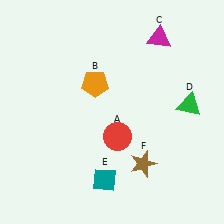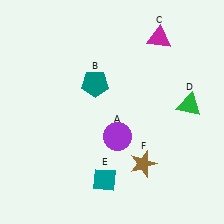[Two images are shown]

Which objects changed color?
A changed from red to purple. B changed from orange to teal.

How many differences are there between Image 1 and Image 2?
There are 2 differences between the two images.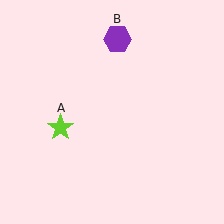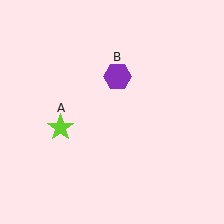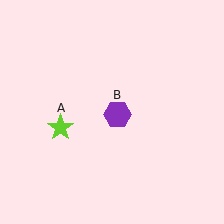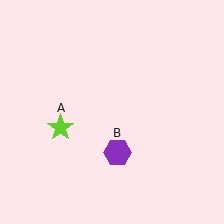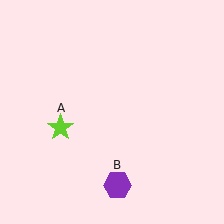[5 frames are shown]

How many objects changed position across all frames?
1 object changed position: purple hexagon (object B).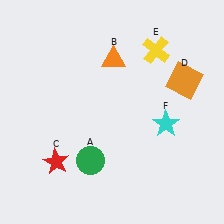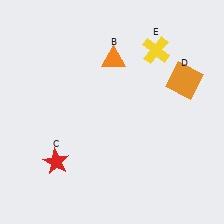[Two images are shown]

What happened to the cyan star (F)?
The cyan star (F) was removed in Image 2. It was in the bottom-right area of Image 1.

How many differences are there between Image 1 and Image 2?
There are 2 differences between the two images.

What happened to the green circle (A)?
The green circle (A) was removed in Image 2. It was in the bottom-left area of Image 1.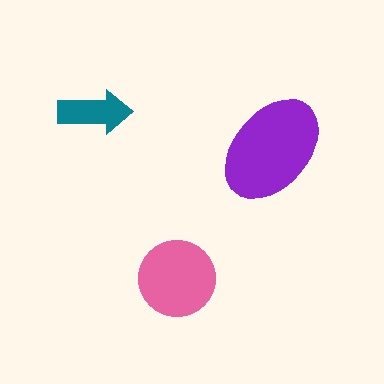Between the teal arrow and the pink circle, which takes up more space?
The pink circle.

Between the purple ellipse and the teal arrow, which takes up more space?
The purple ellipse.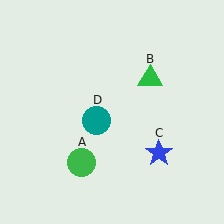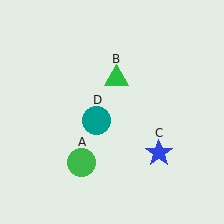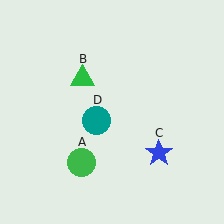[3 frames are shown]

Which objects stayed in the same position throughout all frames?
Green circle (object A) and blue star (object C) and teal circle (object D) remained stationary.